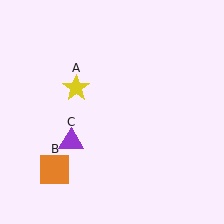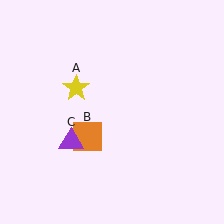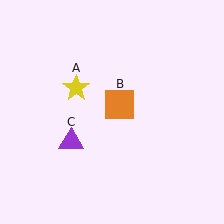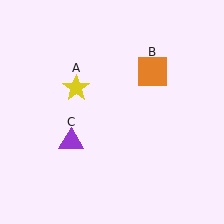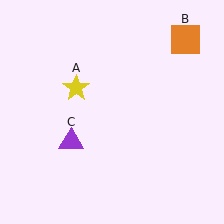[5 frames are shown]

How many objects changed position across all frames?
1 object changed position: orange square (object B).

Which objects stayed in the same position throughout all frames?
Yellow star (object A) and purple triangle (object C) remained stationary.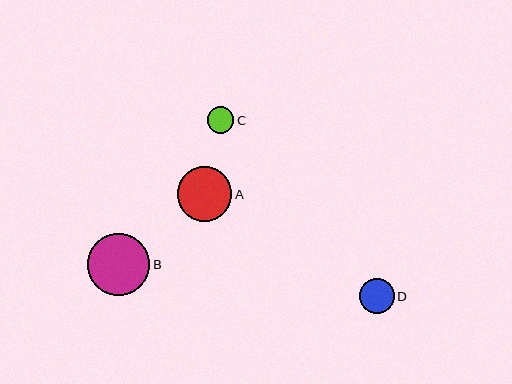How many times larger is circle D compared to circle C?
Circle D is approximately 1.3 times the size of circle C.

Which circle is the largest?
Circle B is the largest with a size of approximately 62 pixels.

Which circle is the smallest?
Circle C is the smallest with a size of approximately 27 pixels.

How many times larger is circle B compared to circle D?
Circle B is approximately 1.8 times the size of circle D.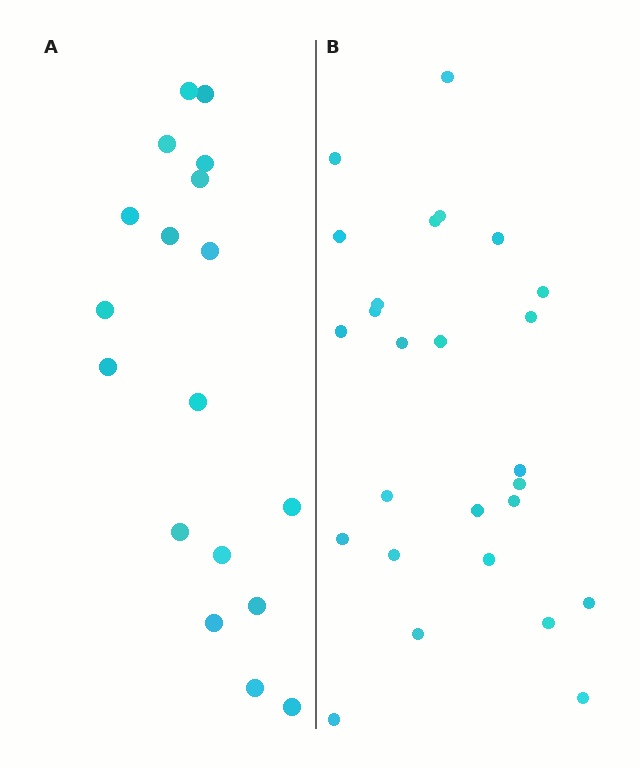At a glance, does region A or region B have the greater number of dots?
Region B (the right region) has more dots.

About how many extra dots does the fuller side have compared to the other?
Region B has roughly 8 or so more dots than region A.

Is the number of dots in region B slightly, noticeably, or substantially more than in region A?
Region B has noticeably more, but not dramatically so. The ratio is roughly 1.4 to 1.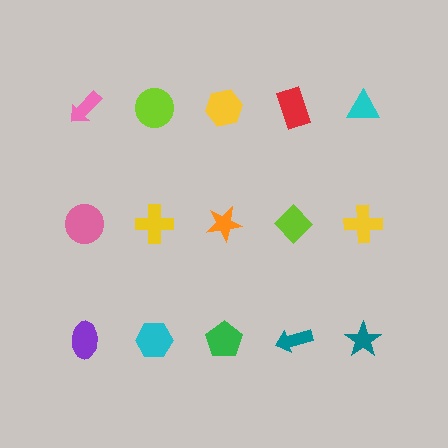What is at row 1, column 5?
A cyan triangle.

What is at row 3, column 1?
A purple ellipse.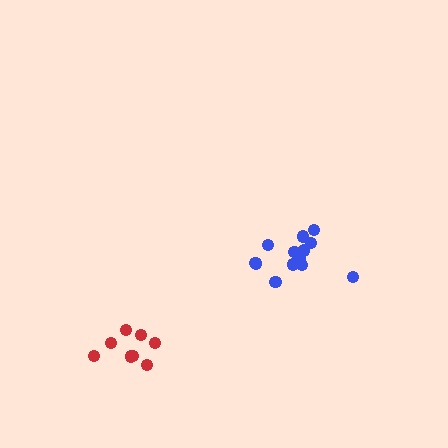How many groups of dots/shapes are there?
There are 2 groups.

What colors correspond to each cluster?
The clusters are colored: red, blue.